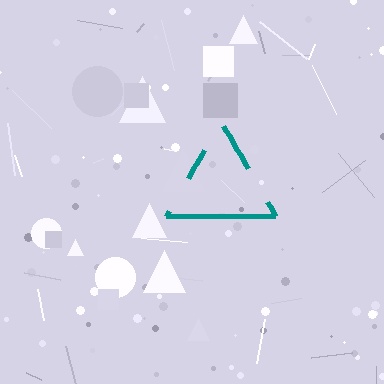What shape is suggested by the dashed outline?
The dashed outline suggests a triangle.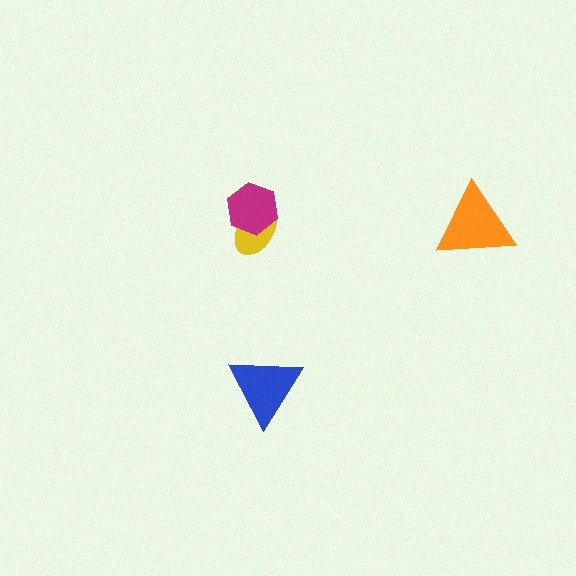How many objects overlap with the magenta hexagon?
1 object overlaps with the magenta hexagon.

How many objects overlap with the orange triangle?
0 objects overlap with the orange triangle.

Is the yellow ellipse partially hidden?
Yes, it is partially covered by another shape.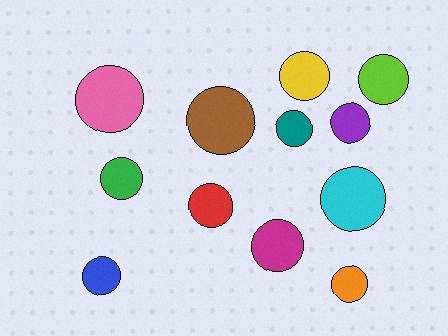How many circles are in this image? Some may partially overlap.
There are 12 circles.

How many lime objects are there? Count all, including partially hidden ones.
There is 1 lime object.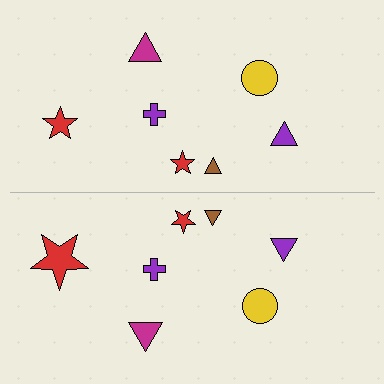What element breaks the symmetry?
The red star on the bottom side has a different size than its mirror counterpart.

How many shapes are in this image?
There are 14 shapes in this image.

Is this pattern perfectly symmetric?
No, the pattern is not perfectly symmetric. The red star on the bottom side has a different size than its mirror counterpart.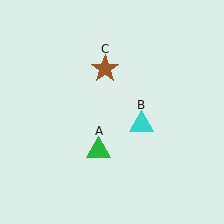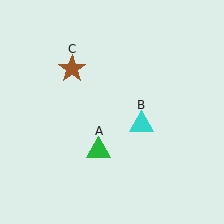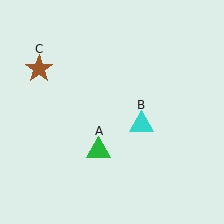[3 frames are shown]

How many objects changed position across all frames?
1 object changed position: brown star (object C).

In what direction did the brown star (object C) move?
The brown star (object C) moved left.